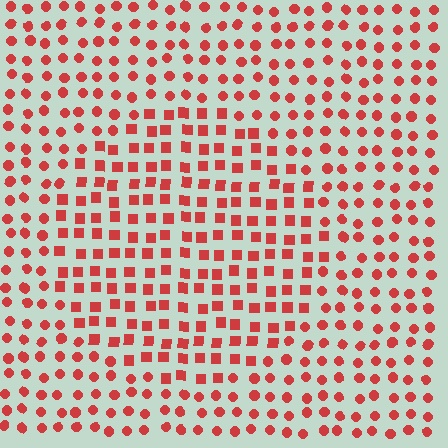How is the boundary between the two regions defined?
The boundary is defined by a change in element shape: squares inside vs. circles outside. All elements share the same color and spacing.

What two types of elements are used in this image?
The image uses squares inside the circle region and circles outside it.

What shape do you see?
I see a circle.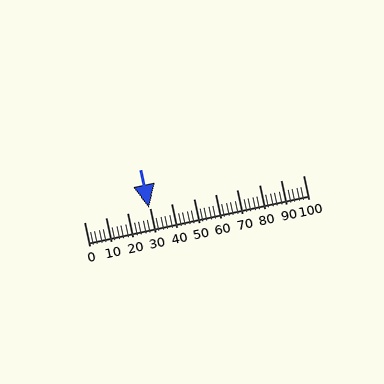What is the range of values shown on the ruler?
The ruler shows values from 0 to 100.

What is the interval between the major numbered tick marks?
The major tick marks are spaced 10 units apart.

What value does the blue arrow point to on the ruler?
The blue arrow points to approximately 30.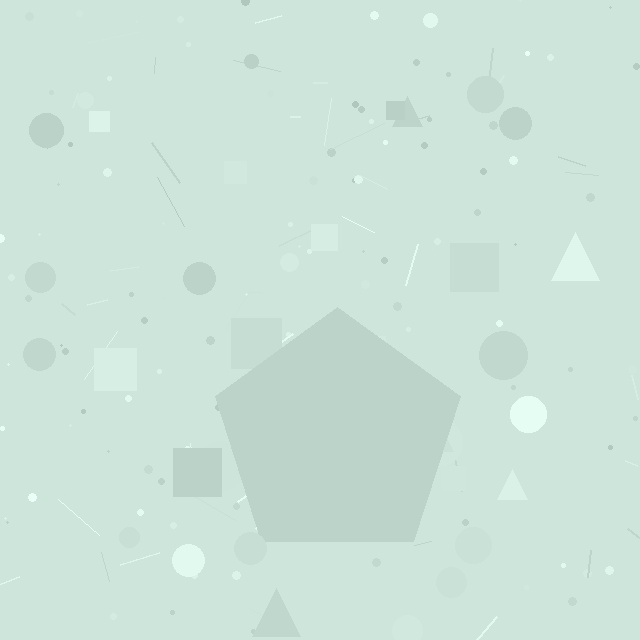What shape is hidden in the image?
A pentagon is hidden in the image.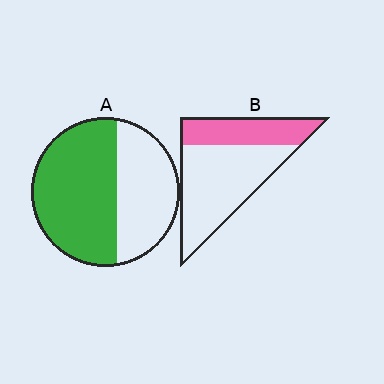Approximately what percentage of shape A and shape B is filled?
A is approximately 60% and B is approximately 35%.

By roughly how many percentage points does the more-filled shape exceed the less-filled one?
By roughly 25 percentage points (A over B).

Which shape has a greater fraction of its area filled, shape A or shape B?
Shape A.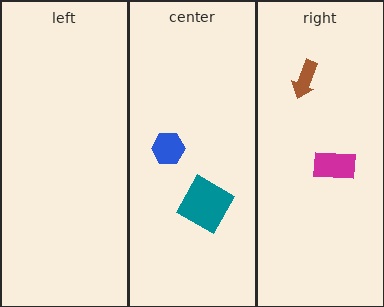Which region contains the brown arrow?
The right region.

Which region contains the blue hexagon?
The center region.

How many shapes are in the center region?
2.